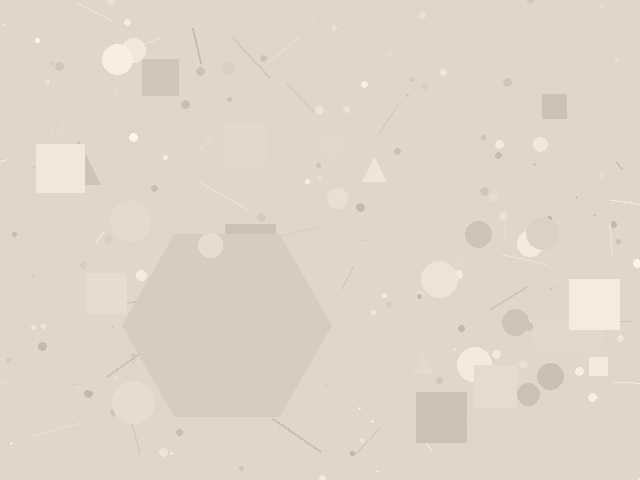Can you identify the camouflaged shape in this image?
The camouflaged shape is a hexagon.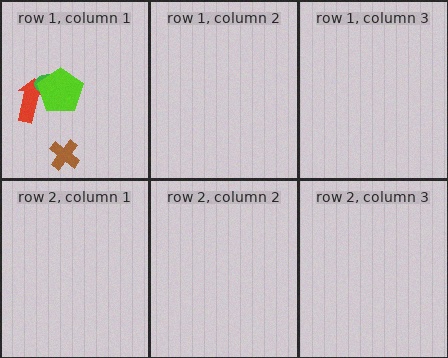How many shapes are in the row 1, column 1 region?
4.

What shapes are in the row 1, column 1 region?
The brown cross, the red arrow, the green ellipse, the lime pentagon.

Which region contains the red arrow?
The row 1, column 1 region.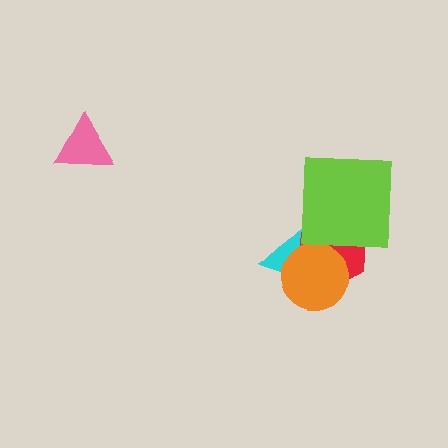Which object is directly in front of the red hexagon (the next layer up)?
The orange circle is directly in front of the red hexagon.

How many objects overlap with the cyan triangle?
2 objects overlap with the cyan triangle.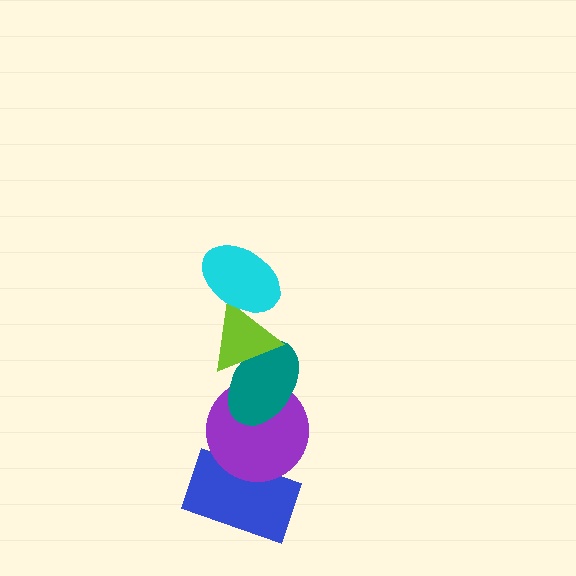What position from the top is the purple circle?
The purple circle is 4th from the top.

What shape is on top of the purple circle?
The teal ellipse is on top of the purple circle.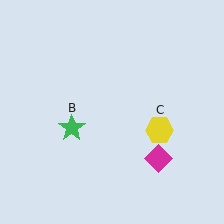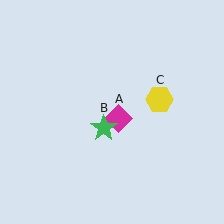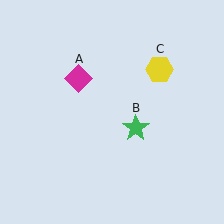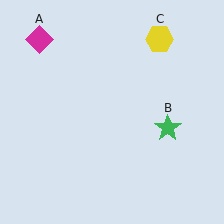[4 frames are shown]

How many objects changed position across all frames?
3 objects changed position: magenta diamond (object A), green star (object B), yellow hexagon (object C).